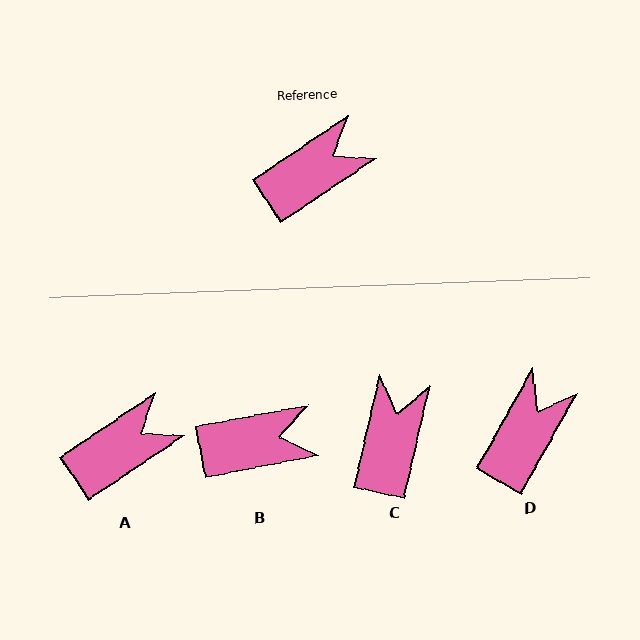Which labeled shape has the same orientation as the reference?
A.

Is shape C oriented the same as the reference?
No, it is off by about 43 degrees.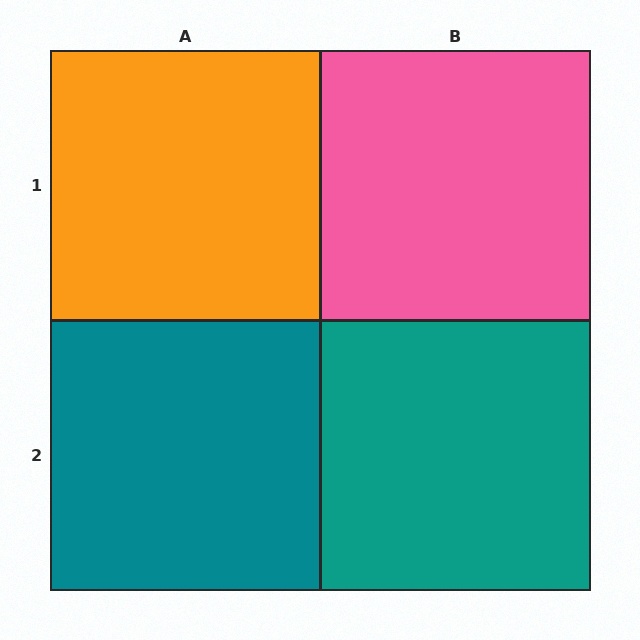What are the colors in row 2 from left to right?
Teal, teal.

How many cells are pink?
1 cell is pink.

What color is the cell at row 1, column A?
Orange.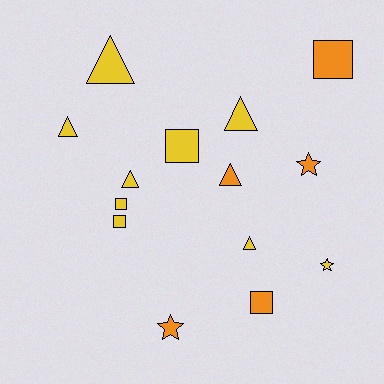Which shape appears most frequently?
Triangle, with 6 objects.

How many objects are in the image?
There are 14 objects.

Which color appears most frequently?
Yellow, with 9 objects.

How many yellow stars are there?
There is 1 yellow star.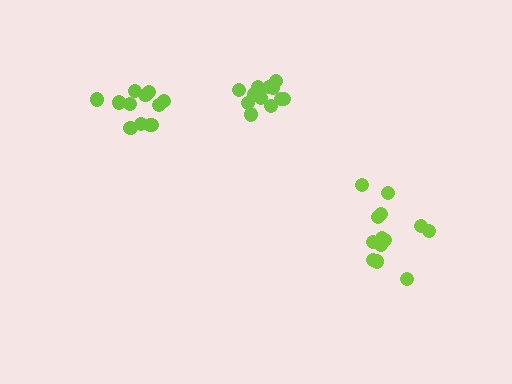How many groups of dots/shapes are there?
There are 3 groups.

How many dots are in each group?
Group 1: 13 dots, Group 2: 13 dots, Group 3: 12 dots (38 total).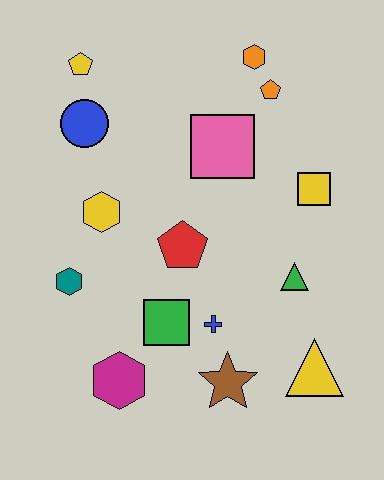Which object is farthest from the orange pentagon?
The magenta hexagon is farthest from the orange pentagon.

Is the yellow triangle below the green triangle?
Yes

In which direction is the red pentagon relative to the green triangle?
The red pentagon is to the left of the green triangle.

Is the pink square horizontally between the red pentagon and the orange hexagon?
Yes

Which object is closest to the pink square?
The orange pentagon is closest to the pink square.